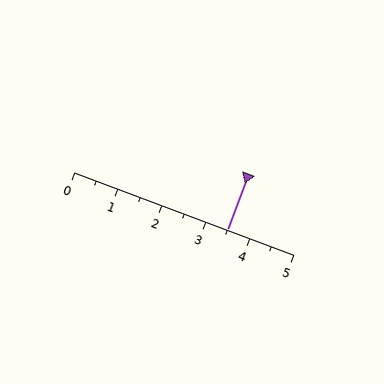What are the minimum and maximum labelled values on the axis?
The axis runs from 0 to 5.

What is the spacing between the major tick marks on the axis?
The major ticks are spaced 1 apart.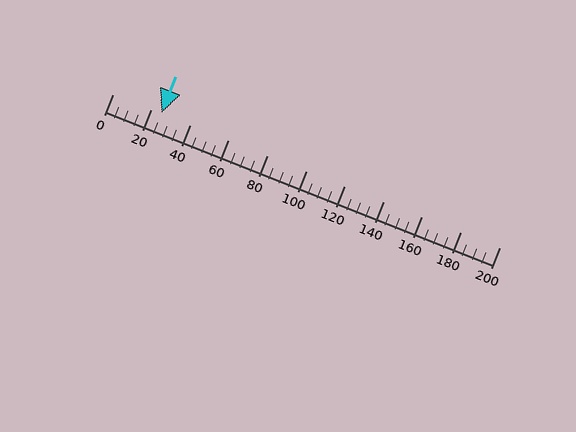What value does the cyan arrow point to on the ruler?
The cyan arrow points to approximately 25.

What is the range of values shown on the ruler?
The ruler shows values from 0 to 200.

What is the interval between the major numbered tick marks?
The major tick marks are spaced 20 units apart.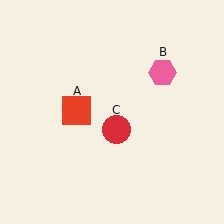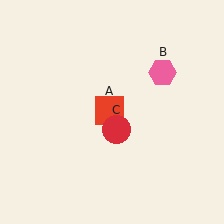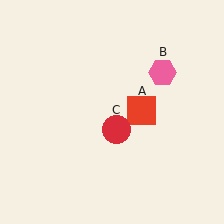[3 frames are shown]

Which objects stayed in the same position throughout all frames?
Pink hexagon (object B) and red circle (object C) remained stationary.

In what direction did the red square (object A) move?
The red square (object A) moved right.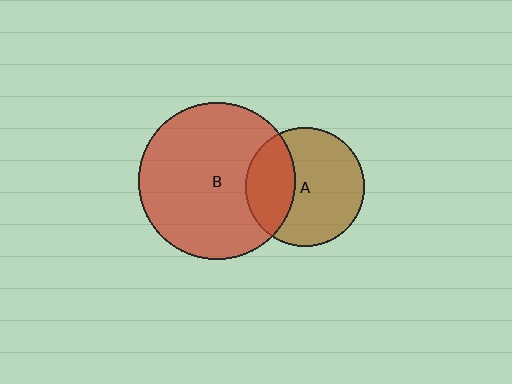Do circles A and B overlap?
Yes.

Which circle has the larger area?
Circle B (red).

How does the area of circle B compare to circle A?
Approximately 1.7 times.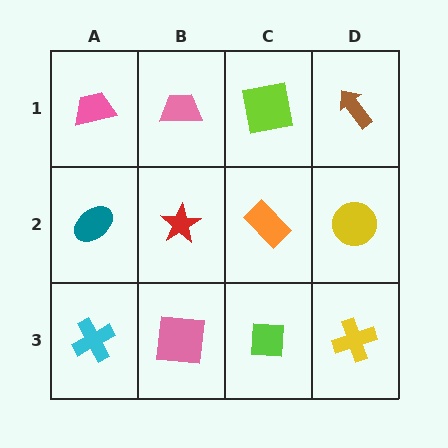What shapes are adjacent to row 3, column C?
An orange rectangle (row 2, column C), a pink square (row 3, column B), a yellow cross (row 3, column D).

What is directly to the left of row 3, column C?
A pink square.